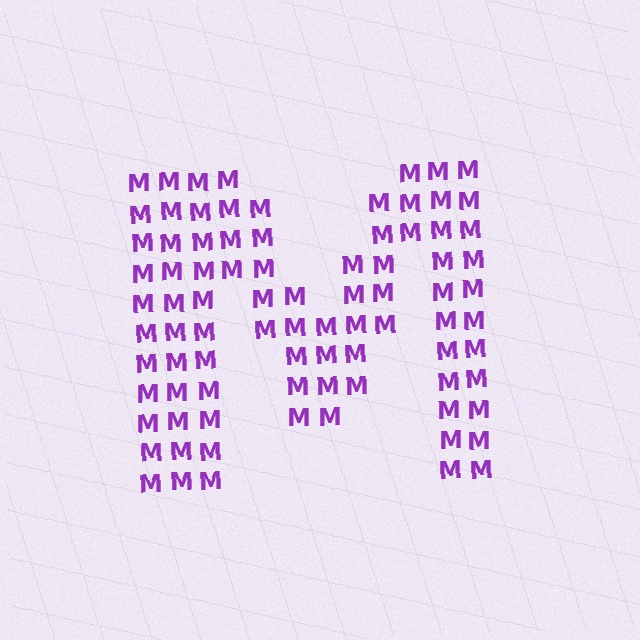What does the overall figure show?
The overall figure shows the letter M.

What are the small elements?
The small elements are letter M's.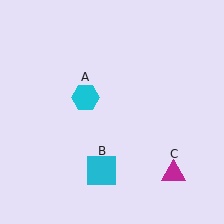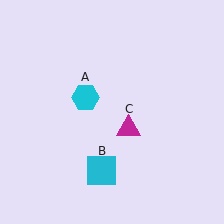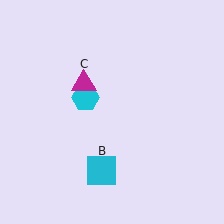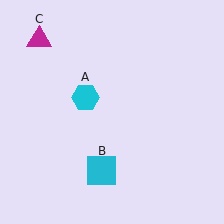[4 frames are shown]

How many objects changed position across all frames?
1 object changed position: magenta triangle (object C).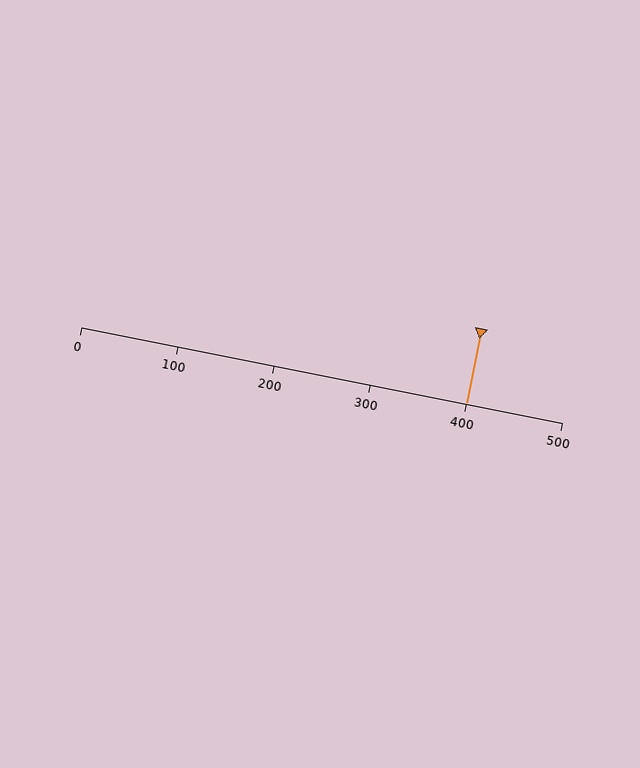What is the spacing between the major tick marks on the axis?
The major ticks are spaced 100 apart.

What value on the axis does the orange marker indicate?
The marker indicates approximately 400.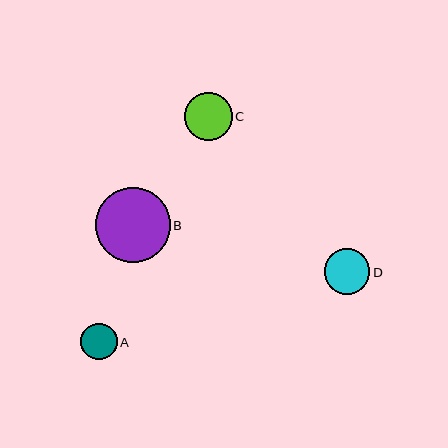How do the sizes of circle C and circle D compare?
Circle C and circle D are approximately the same size.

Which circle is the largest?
Circle B is the largest with a size of approximately 75 pixels.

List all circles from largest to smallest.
From largest to smallest: B, C, D, A.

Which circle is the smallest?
Circle A is the smallest with a size of approximately 36 pixels.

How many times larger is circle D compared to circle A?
Circle D is approximately 1.3 times the size of circle A.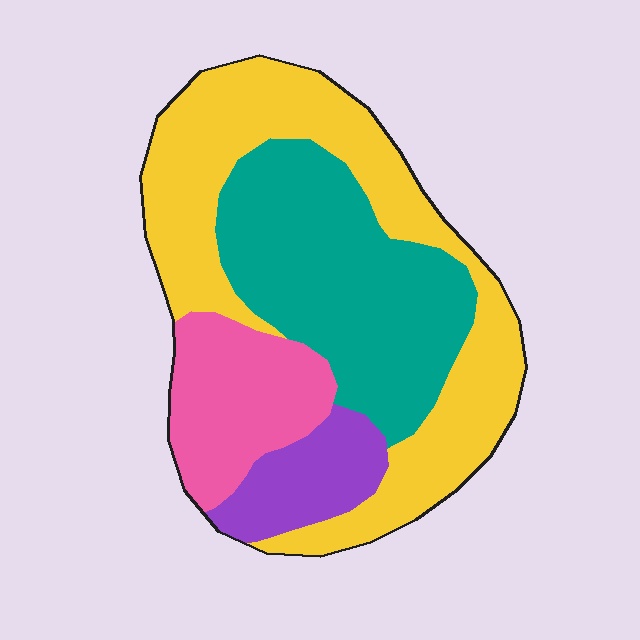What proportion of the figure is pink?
Pink covers around 15% of the figure.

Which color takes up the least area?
Purple, at roughly 10%.